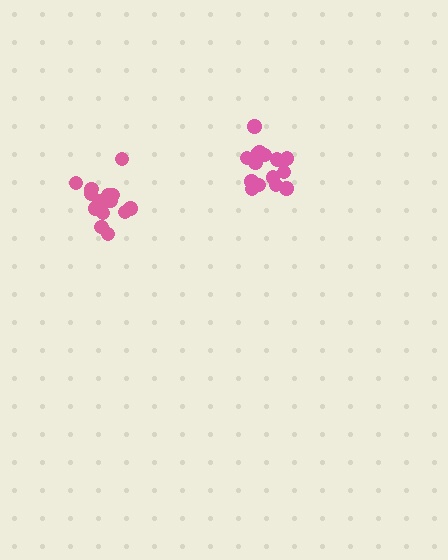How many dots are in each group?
Group 1: 18 dots, Group 2: 15 dots (33 total).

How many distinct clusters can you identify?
There are 2 distinct clusters.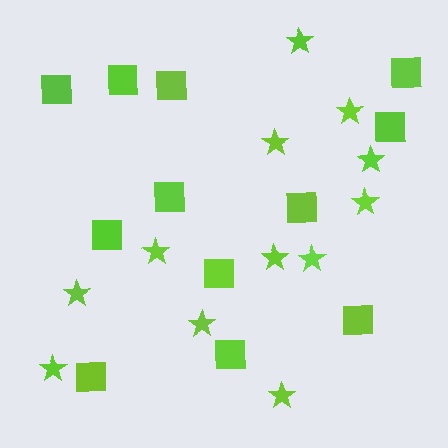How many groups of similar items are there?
There are 2 groups: one group of stars (12) and one group of squares (12).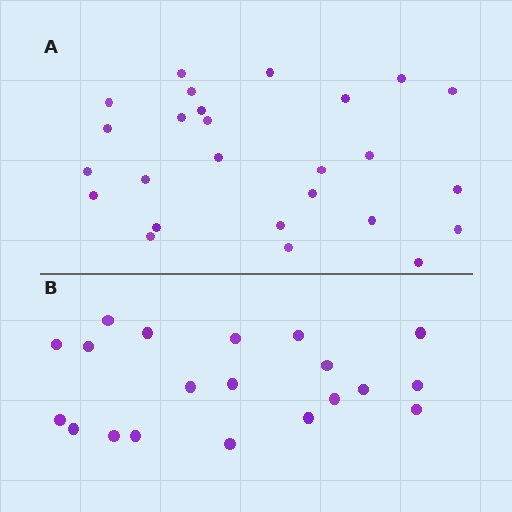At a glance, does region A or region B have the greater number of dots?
Region A (the top region) has more dots.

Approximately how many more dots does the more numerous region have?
Region A has about 6 more dots than region B.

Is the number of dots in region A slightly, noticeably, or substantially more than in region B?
Region A has noticeably more, but not dramatically so. The ratio is roughly 1.3 to 1.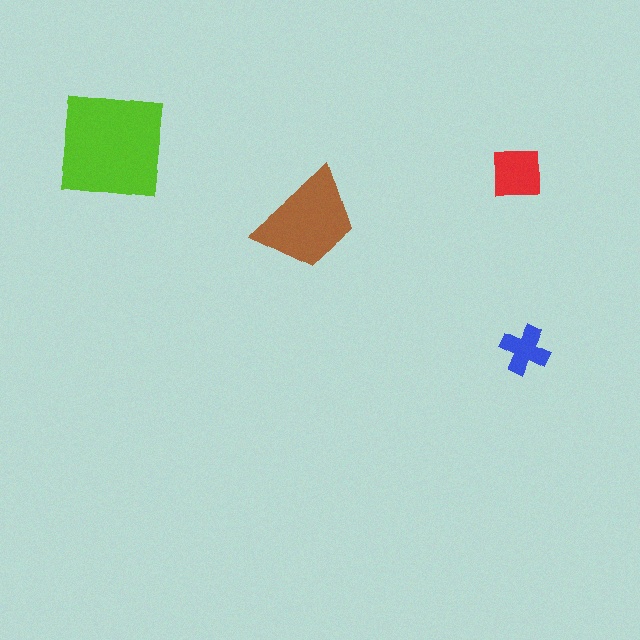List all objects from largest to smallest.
The lime square, the brown trapezoid, the red square, the blue cross.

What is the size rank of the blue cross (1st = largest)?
4th.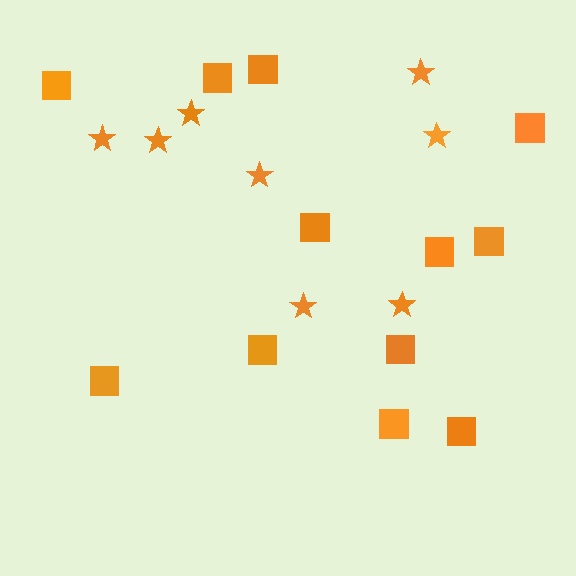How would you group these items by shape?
There are 2 groups: one group of squares (12) and one group of stars (8).